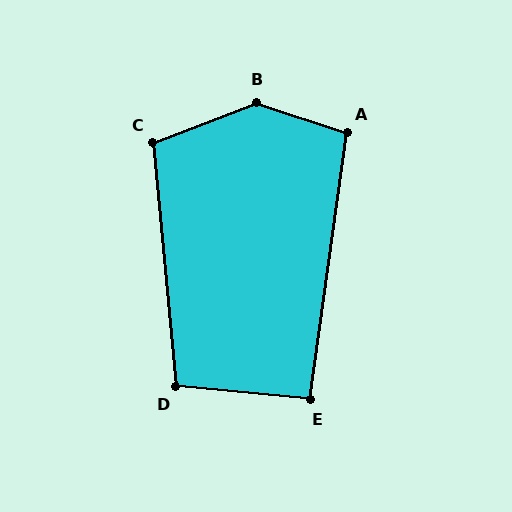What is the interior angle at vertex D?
Approximately 101 degrees (obtuse).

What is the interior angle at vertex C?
Approximately 106 degrees (obtuse).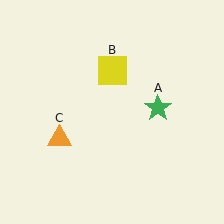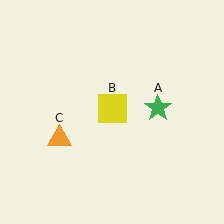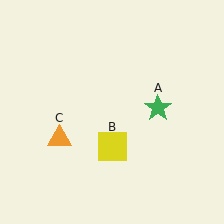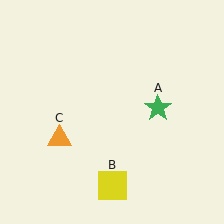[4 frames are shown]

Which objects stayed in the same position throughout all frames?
Green star (object A) and orange triangle (object C) remained stationary.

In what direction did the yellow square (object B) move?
The yellow square (object B) moved down.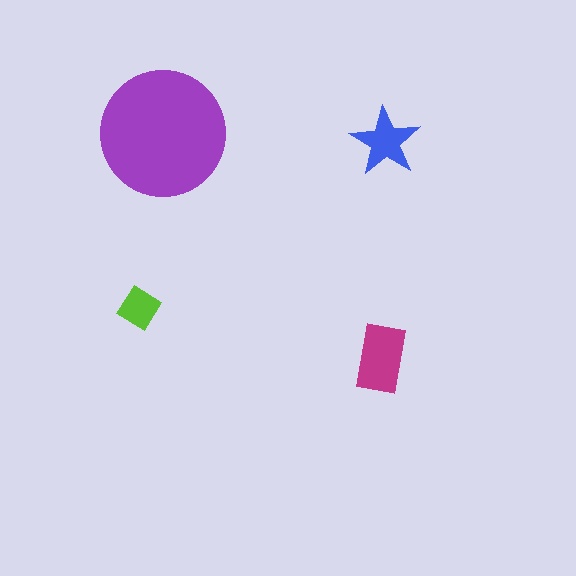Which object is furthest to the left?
The lime diamond is leftmost.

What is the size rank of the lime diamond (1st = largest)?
4th.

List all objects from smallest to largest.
The lime diamond, the blue star, the magenta rectangle, the purple circle.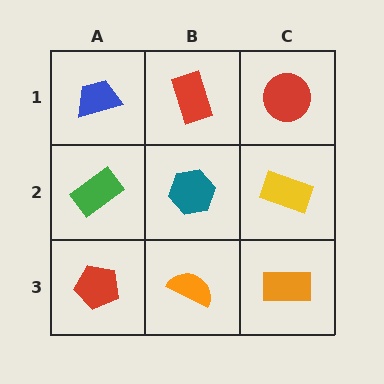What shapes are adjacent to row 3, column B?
A teal hexagon (row 2, column B), a red pentagon (row 3, column A), an orange rectangle (row 3, column C).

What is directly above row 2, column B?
A red rectangle.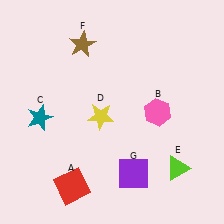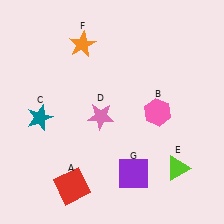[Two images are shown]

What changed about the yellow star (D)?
In Image 1, D is yellow. In Image 2, it changed to pink.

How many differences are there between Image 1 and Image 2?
There are 2 differences between the two images.